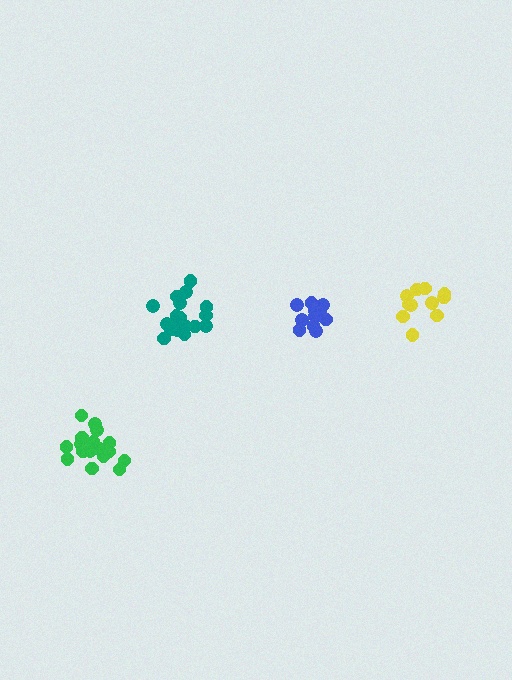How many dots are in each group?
Group 1: 18 dots, Group 2: 12 dots, Group 3: 18 dots, Group 4: 12 dots (60 total).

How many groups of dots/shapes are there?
There are 4 groups.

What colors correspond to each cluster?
The clusters are colored: green, blue, teal, yellow.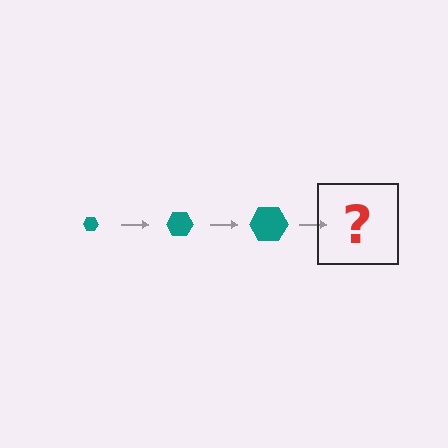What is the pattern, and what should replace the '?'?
The pattern is that the hexagon gets progressively larger each step. The '?' should be a teal hexagon, larger than the previous one.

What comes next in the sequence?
The next element should be a teal hexagon, larger than the previous one.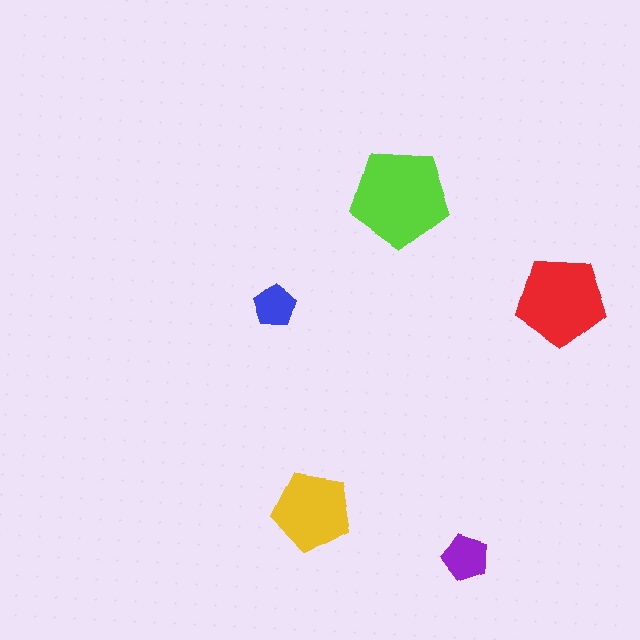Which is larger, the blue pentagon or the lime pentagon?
The lime one.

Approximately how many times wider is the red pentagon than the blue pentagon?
About 2 times wider.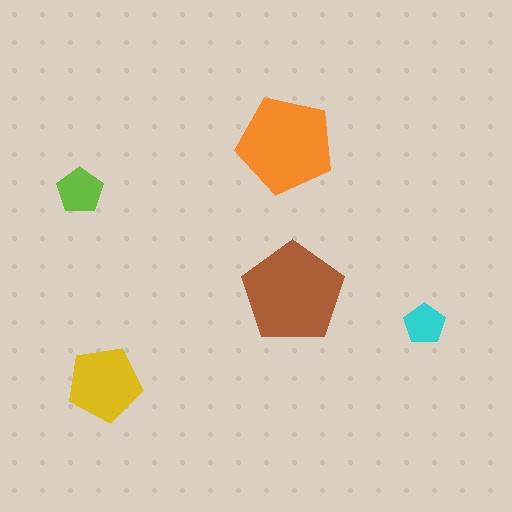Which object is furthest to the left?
The lime pentagon is leftmost.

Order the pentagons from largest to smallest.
the brown one, the orange one, the yellow one, the lime one, the cyan one.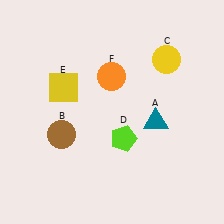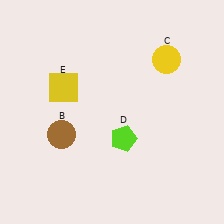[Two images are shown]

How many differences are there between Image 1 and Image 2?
There are 2 differences between the two images.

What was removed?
The orange circle (F), the teal triangle (A) were removed in Image 2.